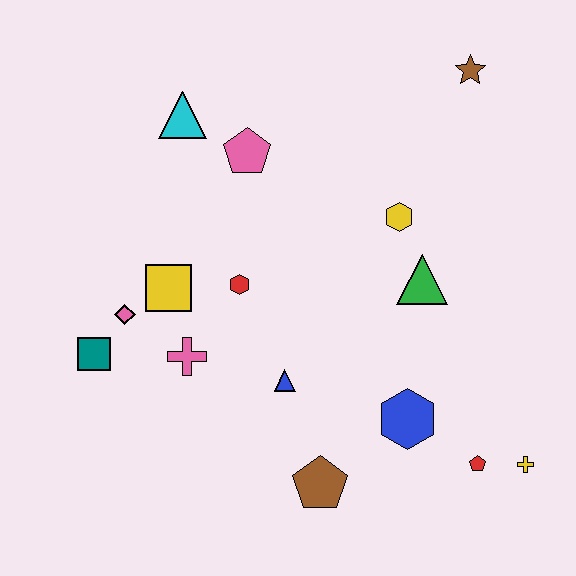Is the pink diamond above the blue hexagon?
Yes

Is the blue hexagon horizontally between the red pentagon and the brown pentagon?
Yes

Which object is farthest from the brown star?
The teal square is farthest from the brown star.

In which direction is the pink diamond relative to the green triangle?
The pink diamond is to the left of the green triangle.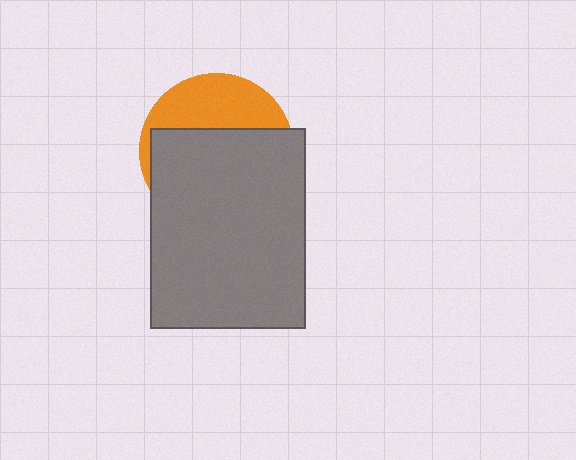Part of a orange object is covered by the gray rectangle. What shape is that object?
It is a circle.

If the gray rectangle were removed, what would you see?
You would see the complete orange circle.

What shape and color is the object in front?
The object in front is a gray rectangle.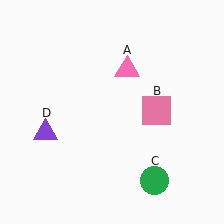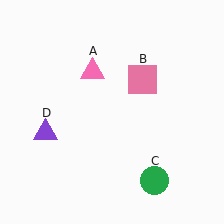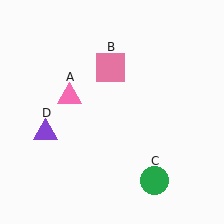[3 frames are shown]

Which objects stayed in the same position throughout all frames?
Green circle (object C) and purple triangle (object D) remained stationary.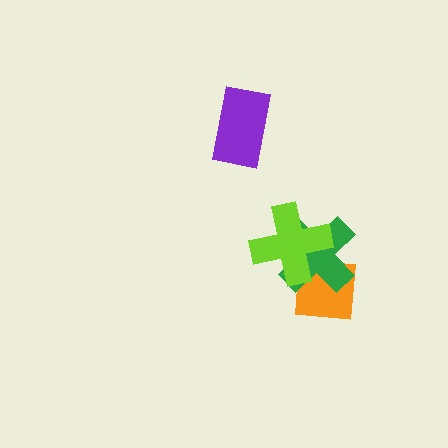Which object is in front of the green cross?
The lime cross is in front of the green cross.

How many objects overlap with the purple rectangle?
0 objects overlap with the purple rectangle.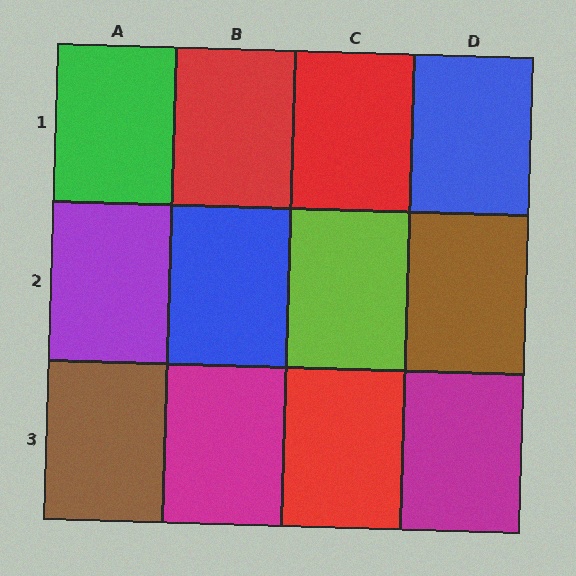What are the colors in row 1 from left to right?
Green, red, red, blue.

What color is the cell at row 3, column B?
Magenta.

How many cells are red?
3 cells are red.